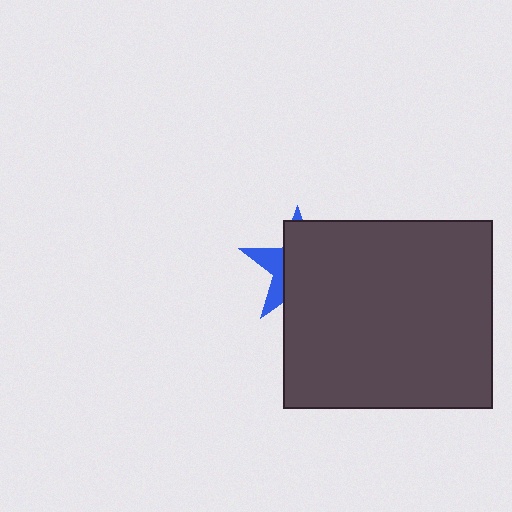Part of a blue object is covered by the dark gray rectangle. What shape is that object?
It is a star.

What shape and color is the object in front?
The object in front is a dark gray rectangle.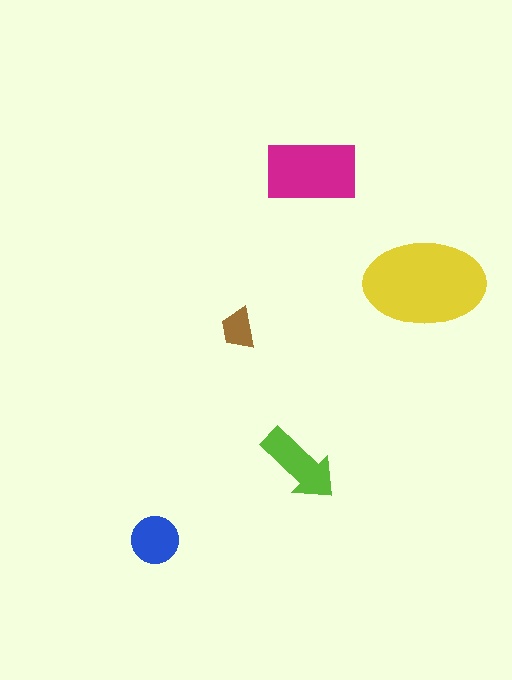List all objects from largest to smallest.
The yellow ellipse, the magenta rectangle, the lime arrow, the blue circle, the brown trapezoid.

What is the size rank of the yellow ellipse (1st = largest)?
1st.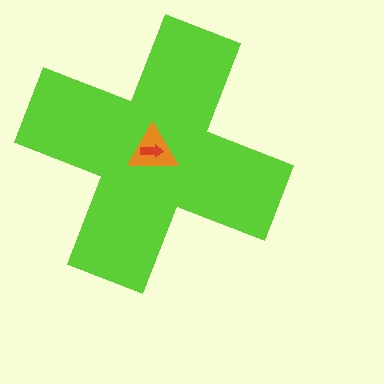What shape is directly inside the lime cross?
The orange triangle.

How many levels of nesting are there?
3.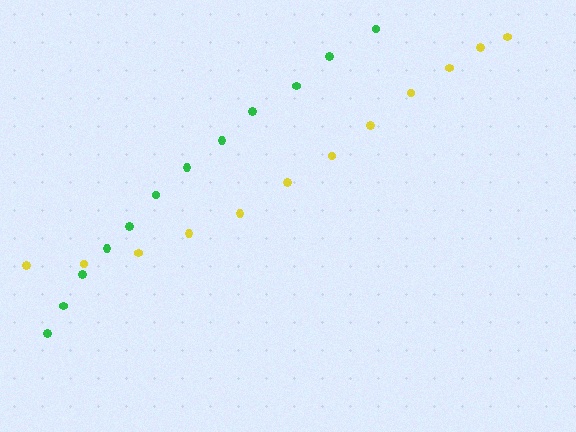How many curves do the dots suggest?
There are 2 distinct paths.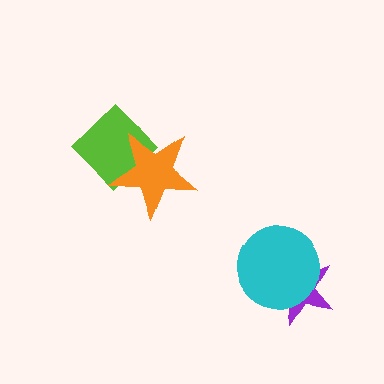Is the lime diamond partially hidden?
Yes, it is partially covered by another shape.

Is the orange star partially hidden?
No, no other shape covers it.